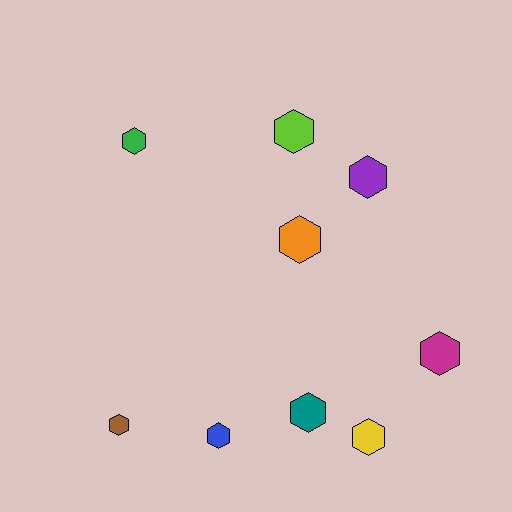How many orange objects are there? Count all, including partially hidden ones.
There is 1 orange object.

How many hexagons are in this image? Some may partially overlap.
There are 9 hexagons.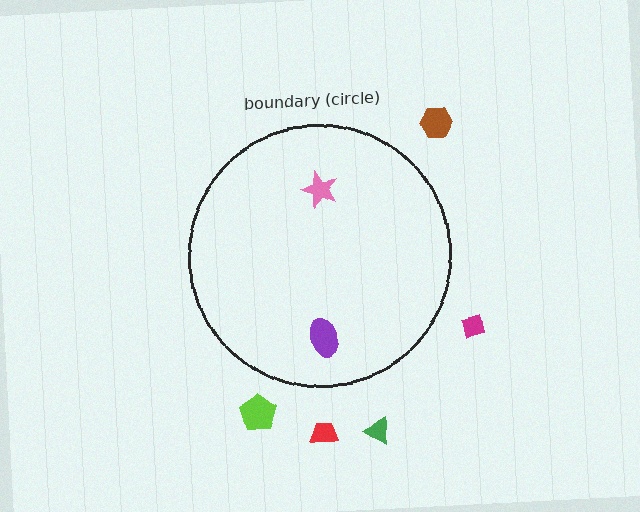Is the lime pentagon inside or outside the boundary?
Outside.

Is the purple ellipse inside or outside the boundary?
Inside.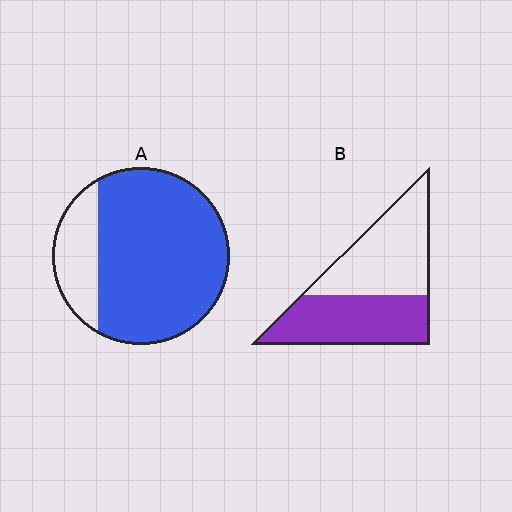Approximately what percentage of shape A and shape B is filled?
A is approximately 80% and B is approximately 50%.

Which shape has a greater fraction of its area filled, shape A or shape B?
Shape A.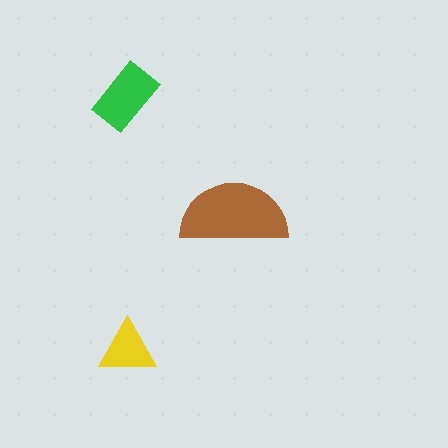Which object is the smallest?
The yellow triangle.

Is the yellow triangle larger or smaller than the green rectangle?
Smaller.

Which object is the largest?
The brown semicircle.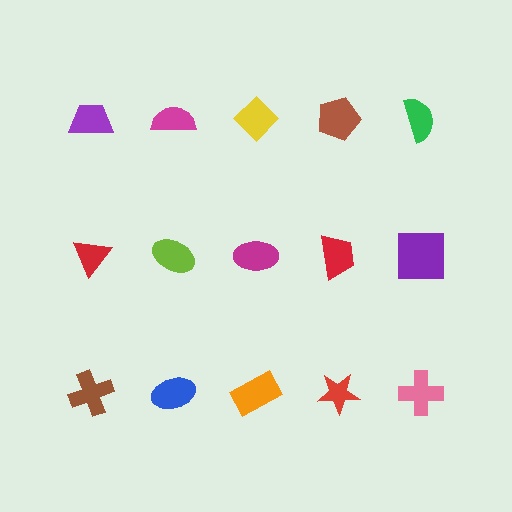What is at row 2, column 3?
A magenta ellipse.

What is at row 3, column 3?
An orange rectangle.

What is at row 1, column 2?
A magenta semicircle.